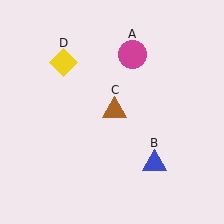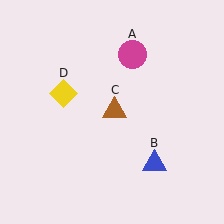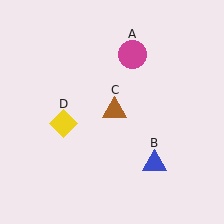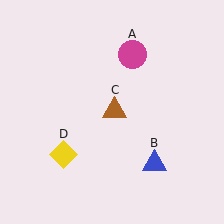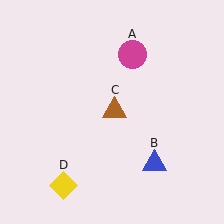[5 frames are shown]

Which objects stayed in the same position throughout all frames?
Magenta circle (object A) and blue triangle (object B) and brown triangle (object C) remained stationary.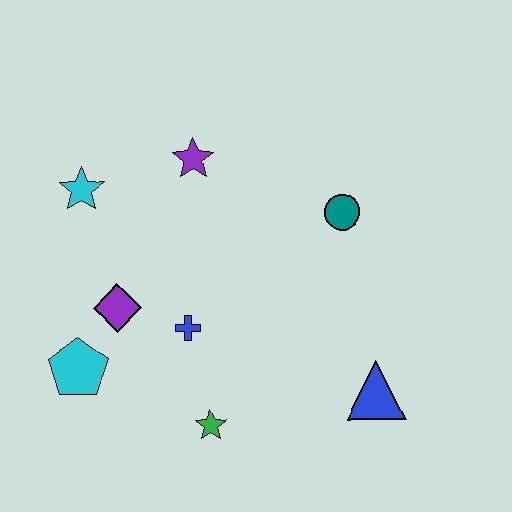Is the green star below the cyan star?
Yes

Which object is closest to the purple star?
The cyan star is closest to the purple star.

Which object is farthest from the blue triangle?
The cyan star is farthest from the blue triangle.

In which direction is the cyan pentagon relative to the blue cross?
The cyan pentagon is to the left of the blue cross.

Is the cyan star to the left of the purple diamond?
Yes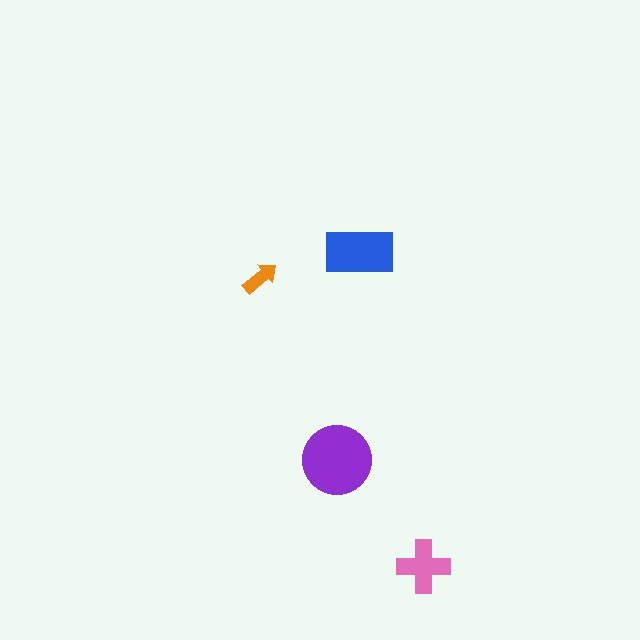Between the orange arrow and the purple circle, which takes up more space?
The purple circle.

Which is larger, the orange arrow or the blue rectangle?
The blue rectangle.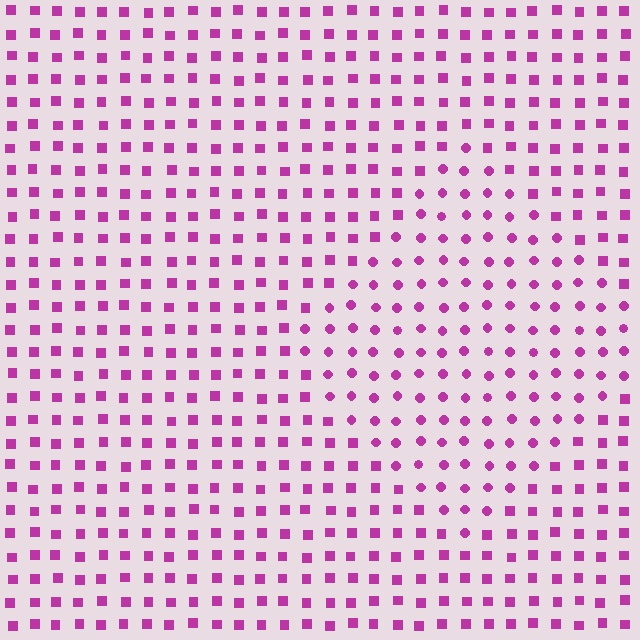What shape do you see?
I see a diamond.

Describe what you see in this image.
The image is filled with small magenta elements arranged in a uniform grid. A diamond-shaped region contains circles, while the surrounding area contains squares. The boundary is defined purely by the change in element shape.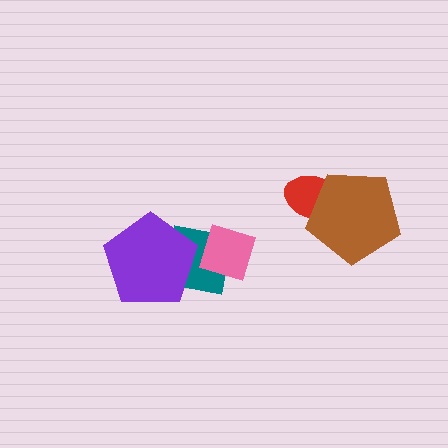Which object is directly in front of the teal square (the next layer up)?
The pink diamond is directly in front of the teal square.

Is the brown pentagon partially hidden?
No, no other shape covers it.